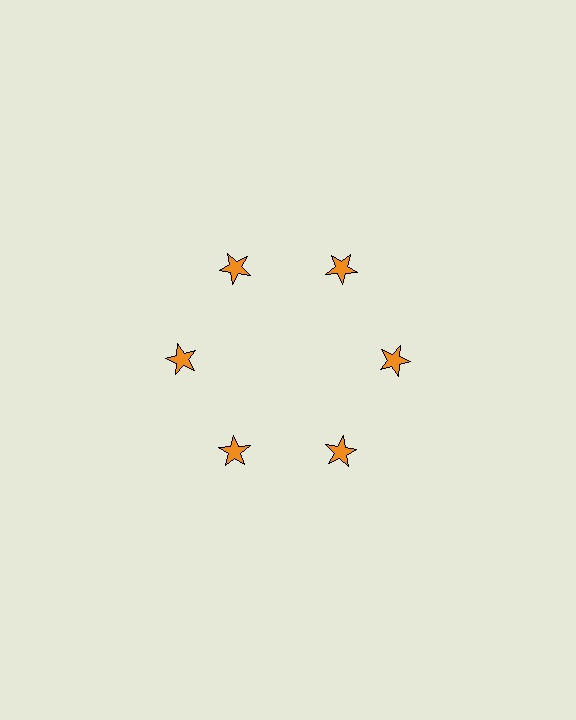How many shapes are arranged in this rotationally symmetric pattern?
There are 6 shapes, arranged in 6 groups of 1.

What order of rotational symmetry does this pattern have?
This pattern has 6-fold rotational symmetry.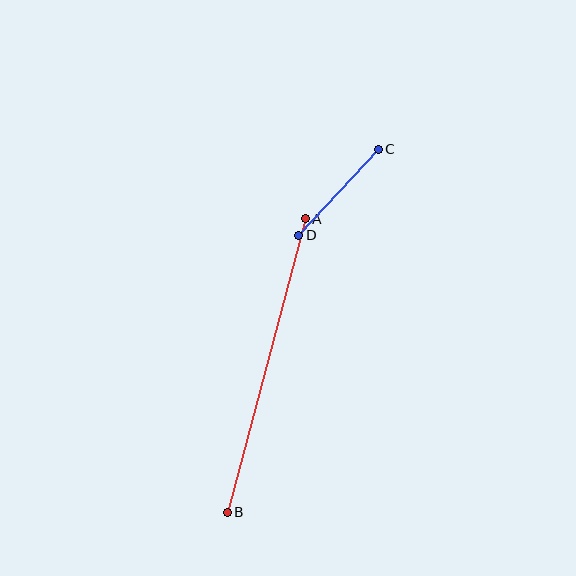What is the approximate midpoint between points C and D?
The midpoint is at approximately (338, 192) pixels.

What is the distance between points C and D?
The distance is approximately 117 pixels.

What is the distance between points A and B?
The distance is approximately 304 pixels.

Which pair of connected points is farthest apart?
Points A and B are farthest apart.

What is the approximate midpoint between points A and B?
The midpoint is at approximately (266, 365) pixels.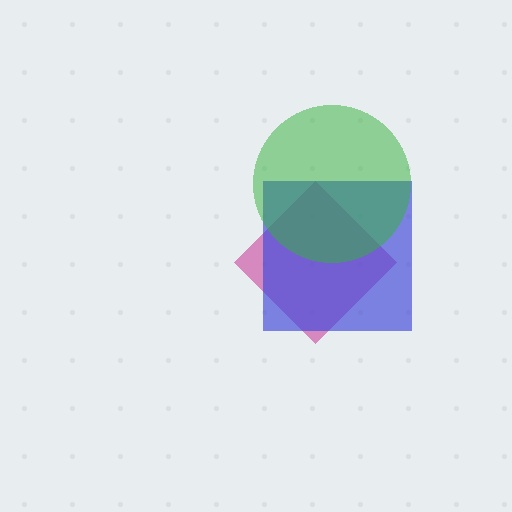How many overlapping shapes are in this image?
There are 3 overlapping shapes in the image.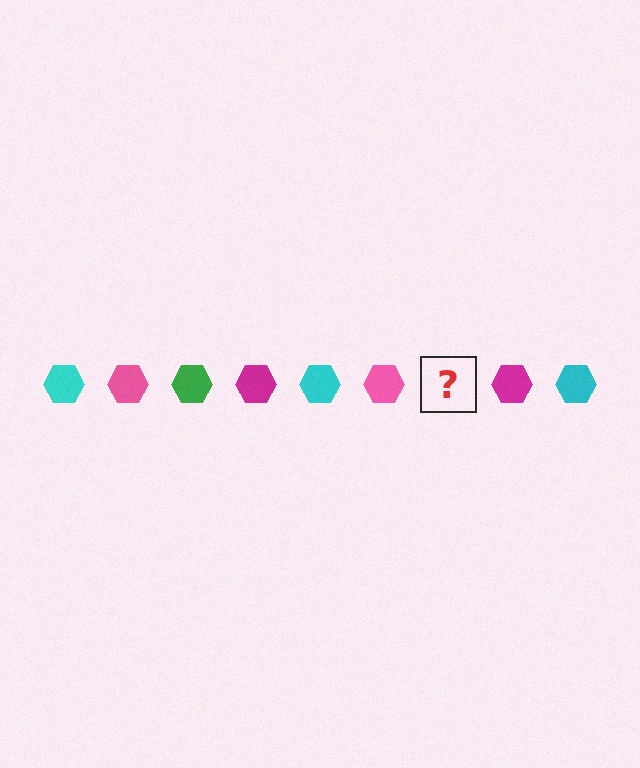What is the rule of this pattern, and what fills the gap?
The rule is that the pattern cycles through cyan, pink, green, magenta hexagons. The gap should be filled with a green hexagon.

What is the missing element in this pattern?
The missing element is a green hexagon.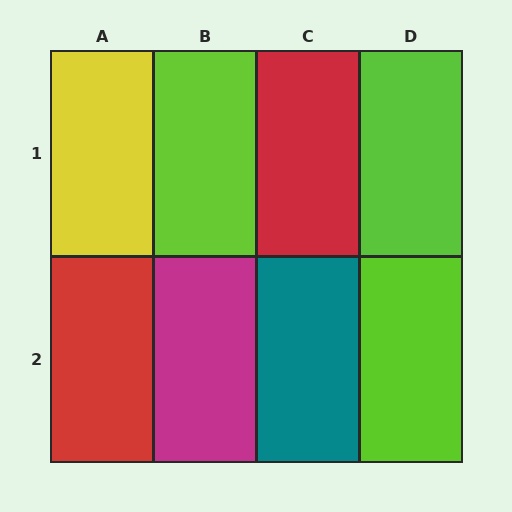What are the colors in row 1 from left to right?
Yellow, lime, red, lime.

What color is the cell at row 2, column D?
Lime.